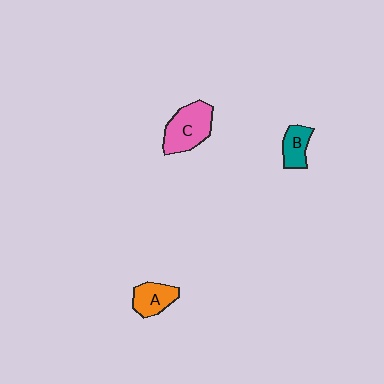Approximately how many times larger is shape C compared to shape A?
Approximately 1.6 times.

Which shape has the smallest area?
Shape B (teal).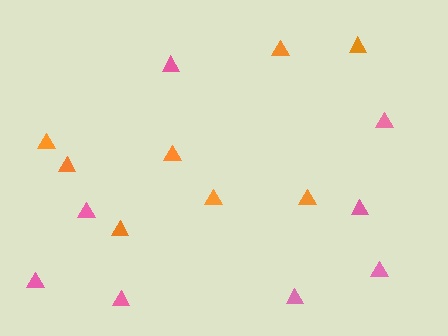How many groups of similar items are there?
There are 2 groups: one group of pink triangles (8) and one group of orange triangles (8).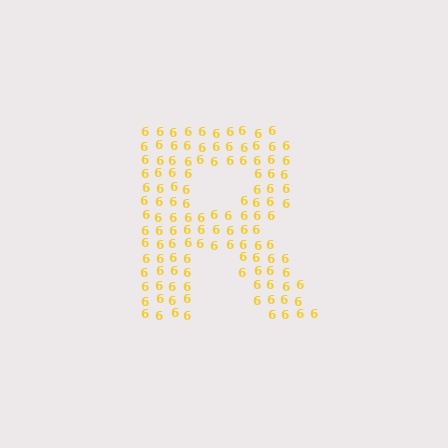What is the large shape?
The large shape is the letter R.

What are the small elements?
The small elements are digit 6's.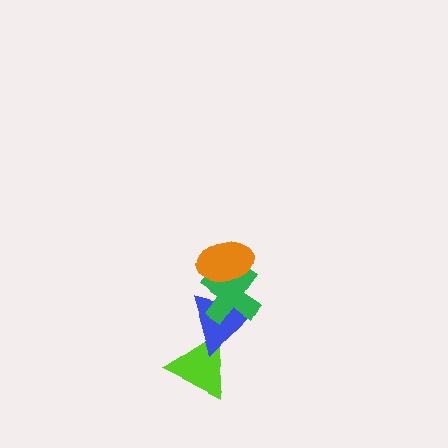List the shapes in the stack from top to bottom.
From top to bottom: the orange ellipse, the green cross, the blue triangle, the lime triangle.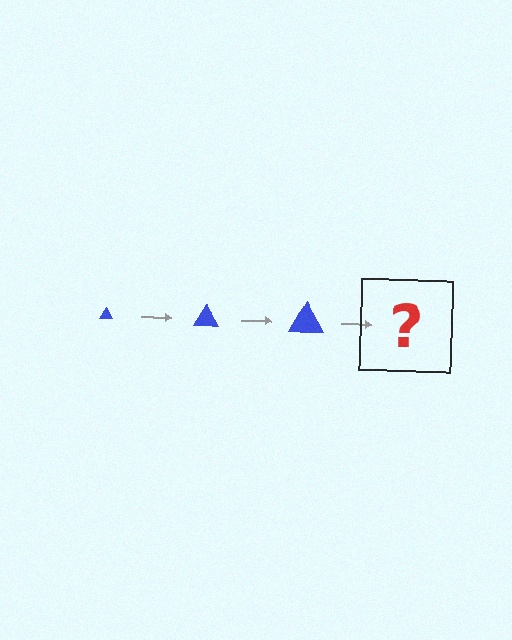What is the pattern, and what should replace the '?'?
The pattern is that the triangle gets progressively larger each step. The '?' should be a blue triangle, larger than the previous one.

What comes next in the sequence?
The next element should be a blue triangle, larger than the previous one.